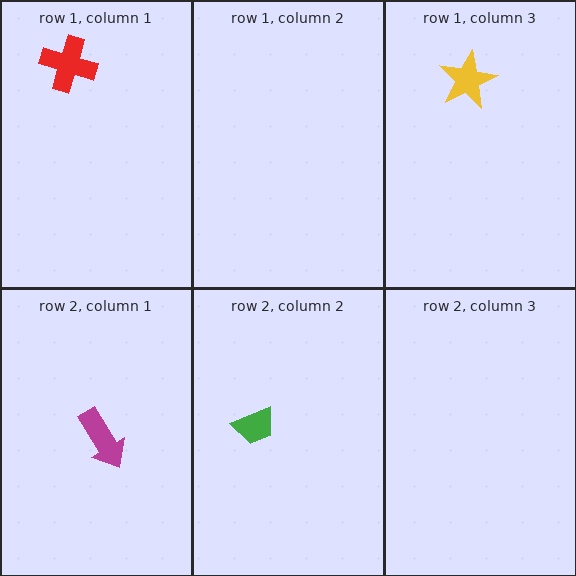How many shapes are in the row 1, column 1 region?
1.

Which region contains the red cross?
The row 1, column 1 region.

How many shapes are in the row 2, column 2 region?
1.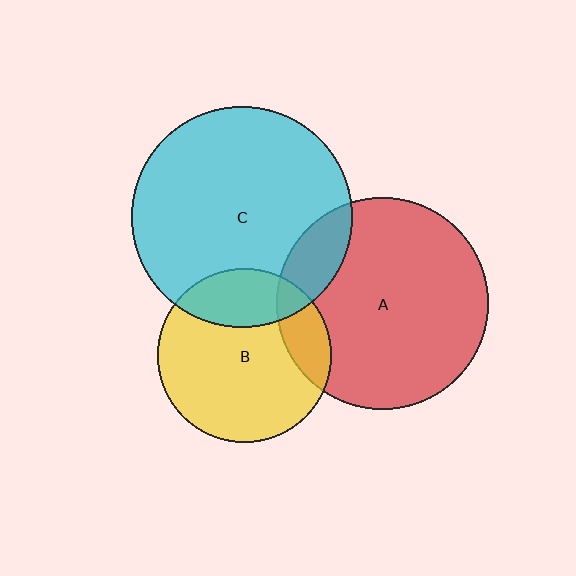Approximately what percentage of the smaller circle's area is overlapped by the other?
Approximately 25%.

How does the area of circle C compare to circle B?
Approximately 1.6 times.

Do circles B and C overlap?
Yes.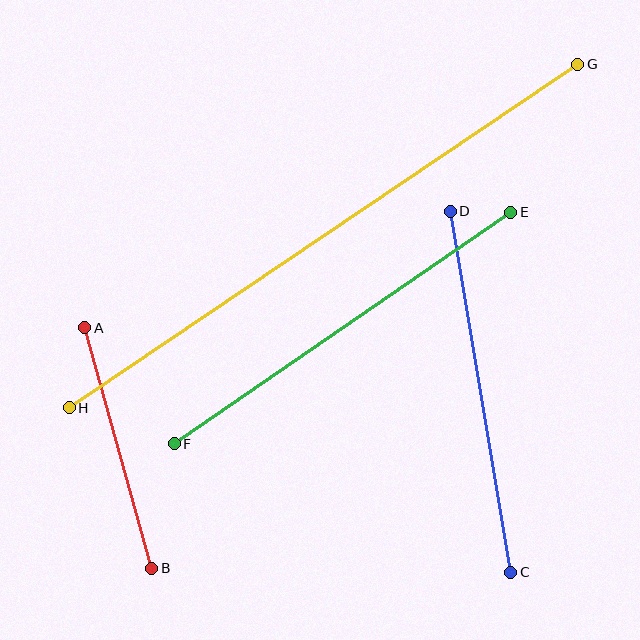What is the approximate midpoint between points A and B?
The midpoint is at approximately (118, 448) pixels.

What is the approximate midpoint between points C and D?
The midpoint is at approximately (481, 392) pixels.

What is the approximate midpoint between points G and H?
The midpoint is at approximately (324, 236) pixels.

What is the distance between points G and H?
The distance is approximately 613 pixels.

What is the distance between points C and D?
The distance is approximately 366 pixels.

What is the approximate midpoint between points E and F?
The midpoint is at approximately (342, 328) pixels.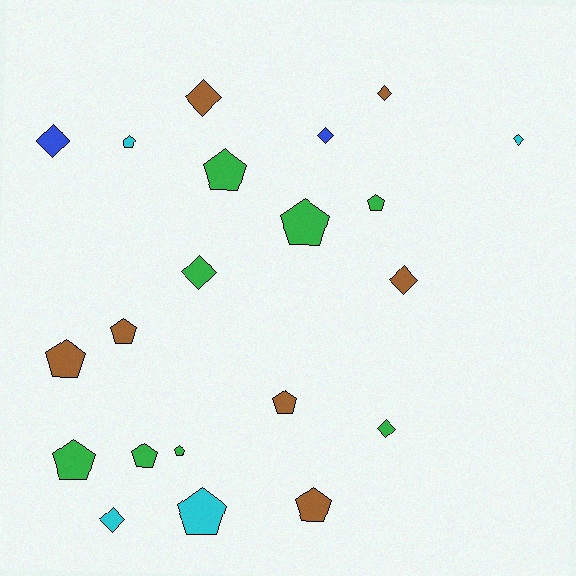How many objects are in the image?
There are 21 objects.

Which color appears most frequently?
Green, with 8 objects.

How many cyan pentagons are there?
There are 2 cyan pentagons.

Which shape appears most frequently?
Pentagon, with 12 objects.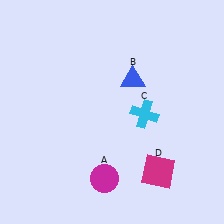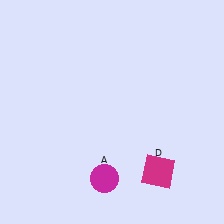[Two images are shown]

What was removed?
The blue triangle (B), the cyan cross (C) were removed in Image 2.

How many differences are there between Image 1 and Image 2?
There are 2 differences between the two images.